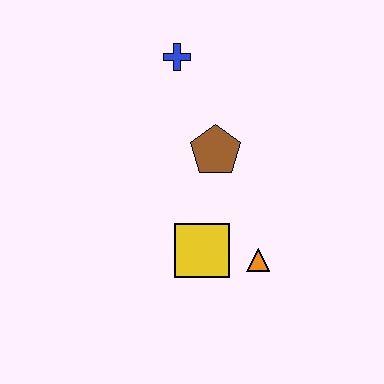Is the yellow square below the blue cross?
Yes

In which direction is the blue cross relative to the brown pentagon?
The blue cross is above the brown pentagon.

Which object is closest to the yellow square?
The orange triangle is closest to the yellow square.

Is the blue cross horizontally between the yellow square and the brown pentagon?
No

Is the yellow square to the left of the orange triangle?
Yes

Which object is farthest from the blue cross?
The orange triangle is farthest from the blue cross.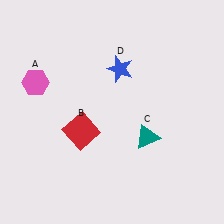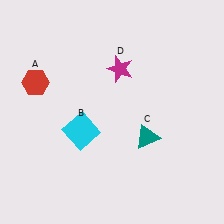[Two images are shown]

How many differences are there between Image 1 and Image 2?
There are 3 differences between the two images.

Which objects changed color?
A changed from pink to red. B changed from red to cyan. D changed from blue to magenta.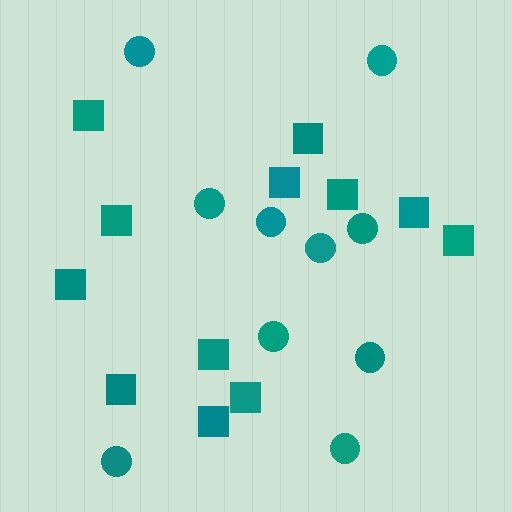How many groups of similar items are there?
There are 2 groups: one group of squares (12) and one group of circles (10).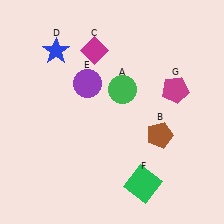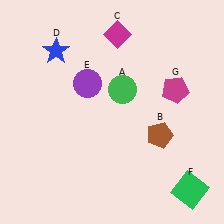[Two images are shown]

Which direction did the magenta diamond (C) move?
The magenta diamond (C) moved right.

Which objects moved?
The objects that moved are: the magenta diamond (C), the green square (F).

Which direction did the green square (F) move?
The green square (F) moved right.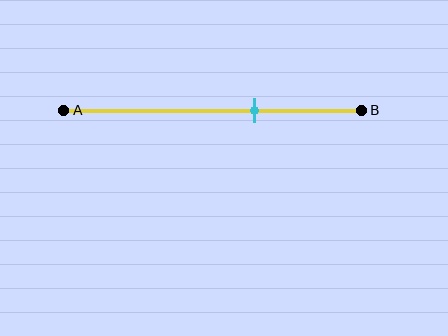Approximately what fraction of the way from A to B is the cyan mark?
The cyan mark is approximately 65% of the way from A to B.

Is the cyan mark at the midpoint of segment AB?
No, the mark is at about 65% from A, not at the 50% midpoint.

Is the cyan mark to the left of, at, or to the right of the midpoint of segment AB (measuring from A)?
The cyan mark is to the right of the midpoint of segment AB.